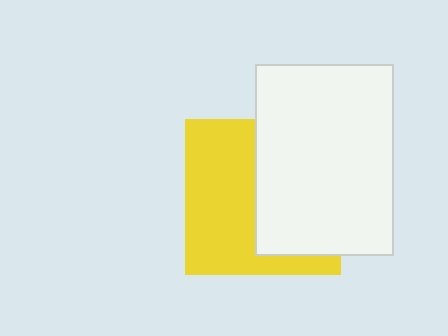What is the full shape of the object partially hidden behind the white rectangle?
The partially hidden object is a yellow square.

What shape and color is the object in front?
The object in front is a white rectangle.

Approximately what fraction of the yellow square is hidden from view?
Roughly 48% of the yellow square is hidden behind the white rectangle.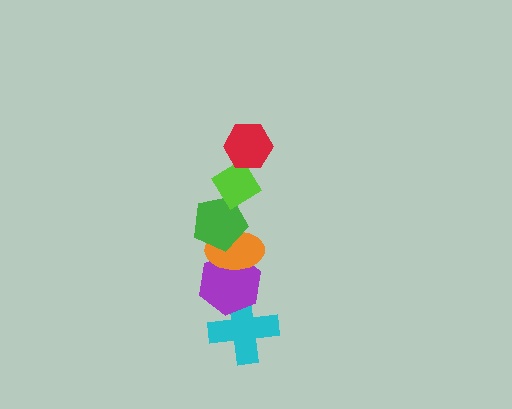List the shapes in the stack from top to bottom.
From top to bottom: the red hexagon, the lime diamond, the green pentagon, the orange ellipse, the purple hexagon, the cyan cross.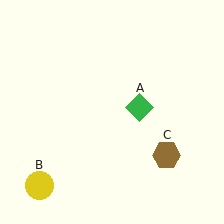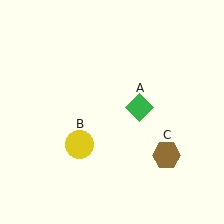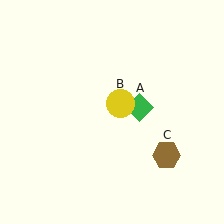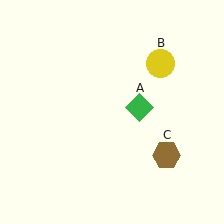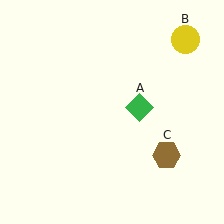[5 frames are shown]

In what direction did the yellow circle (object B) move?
The yellow circle (object B) moved up and to the right.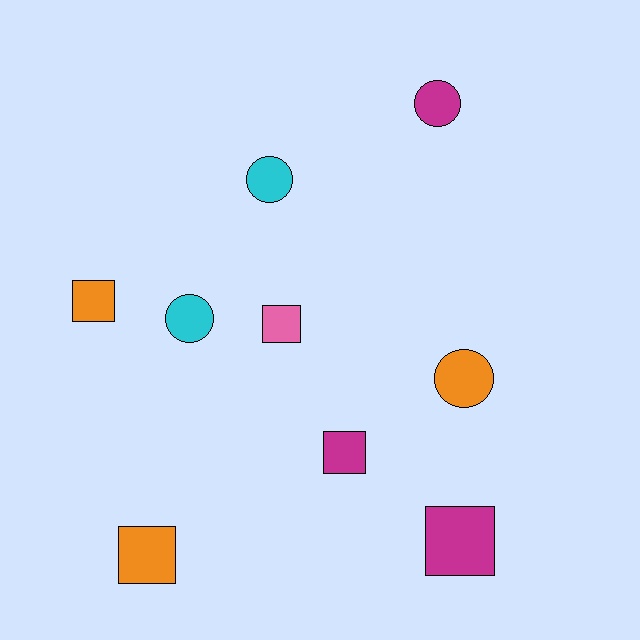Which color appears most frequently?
Orange, with 3 objects.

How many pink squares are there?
There is 1 pink square.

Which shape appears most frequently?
Square, with 5 objects.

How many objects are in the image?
There are 9 objects.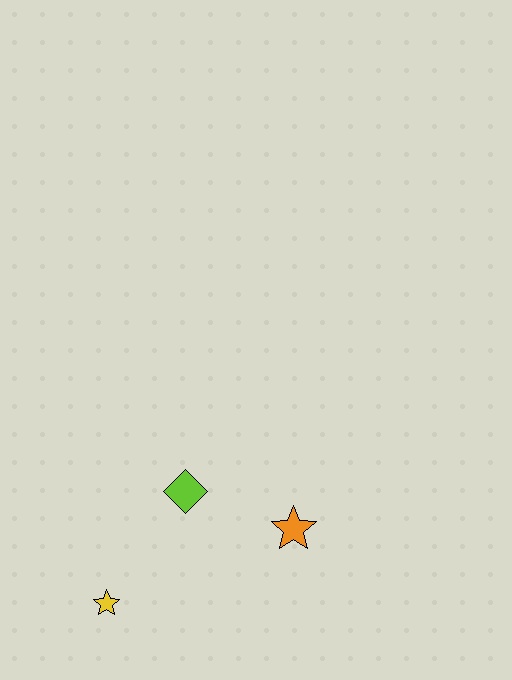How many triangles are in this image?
There are no triangles.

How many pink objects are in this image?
There are no pink objects.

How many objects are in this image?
There are 3 objects.